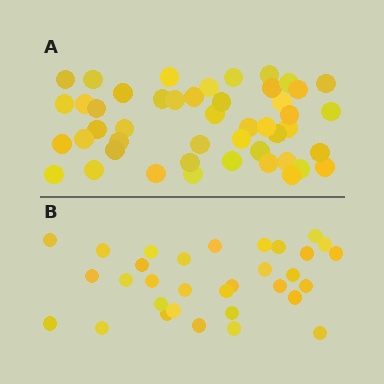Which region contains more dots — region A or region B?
Region A (the top region) has more dots.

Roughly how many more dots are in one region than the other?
Region A has approximately 15 more dots than region B.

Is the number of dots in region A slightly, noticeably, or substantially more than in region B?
Region A has substantially more. The ratio is roughly 1.5 to 1.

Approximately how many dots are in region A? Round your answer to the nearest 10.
About 50 dots. (The exact count is 47, which rounds to 50.)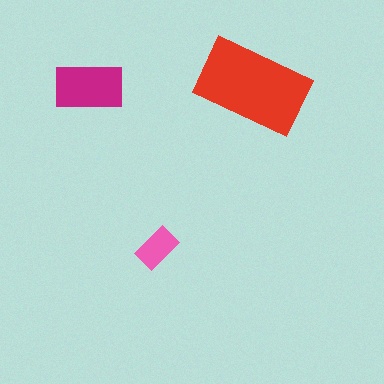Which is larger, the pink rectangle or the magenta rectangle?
The magenta one.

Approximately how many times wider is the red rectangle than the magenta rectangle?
About 1.5 times wider.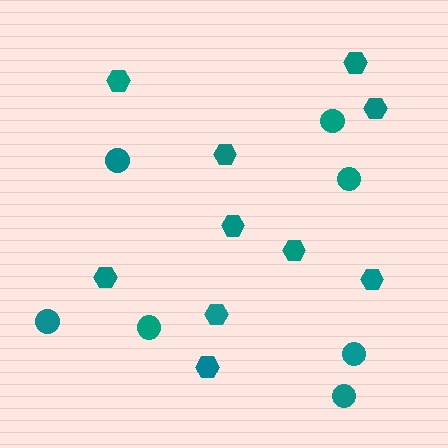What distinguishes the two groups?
There are 2 groups: one group of circles (7) and one group of hexagons (10).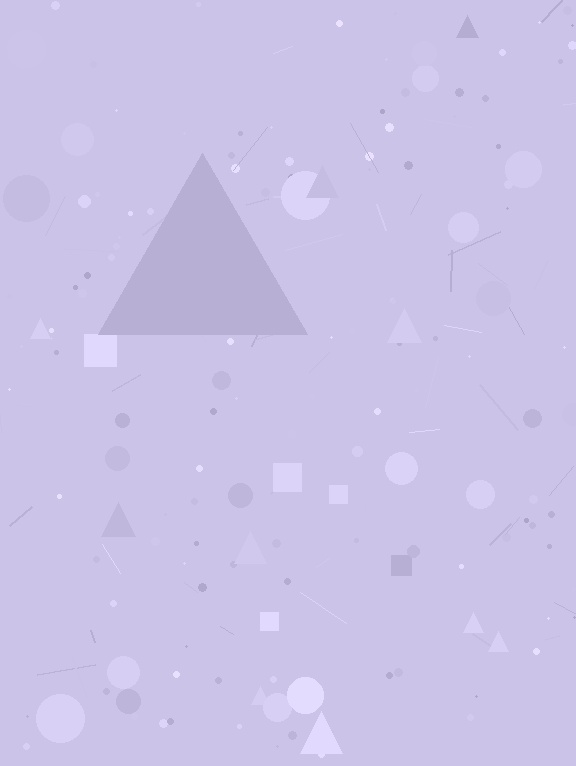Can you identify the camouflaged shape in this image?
The camouflaged shape is a triangle.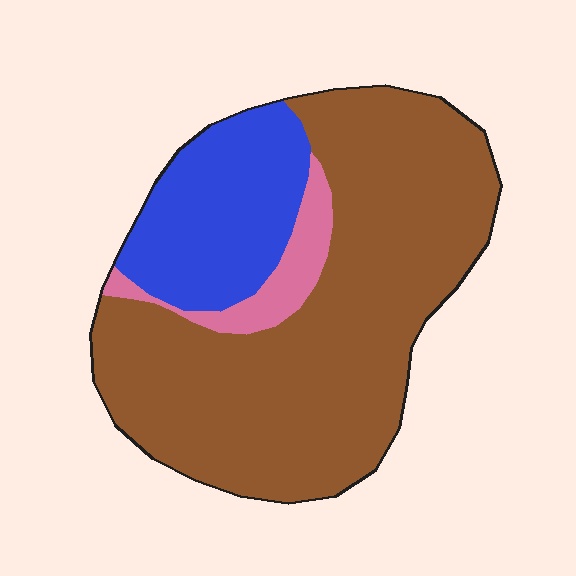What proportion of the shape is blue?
Blue takes up about one fifth (1/5) of the shape.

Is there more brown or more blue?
Brown.